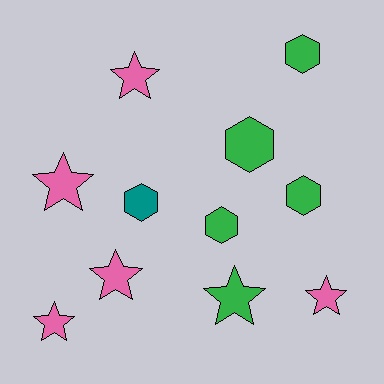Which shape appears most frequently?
Star, with 6 objects.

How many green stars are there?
There is 1 green star.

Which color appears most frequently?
Green, with 5 objects.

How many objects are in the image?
There are 11 objects.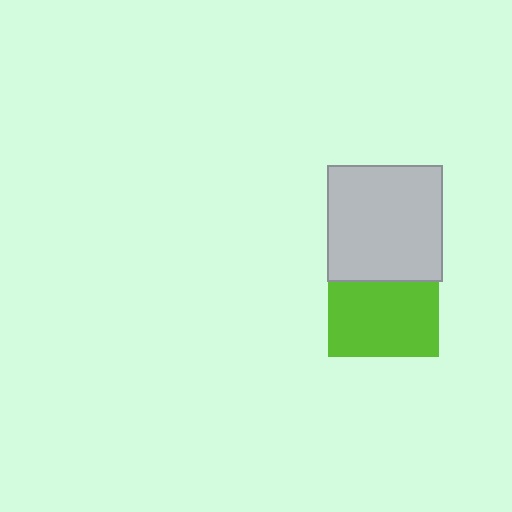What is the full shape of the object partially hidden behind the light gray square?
The partially hidden object is a lime square.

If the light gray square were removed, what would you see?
You would see the complete lime square.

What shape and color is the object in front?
The object in front is a light gray square.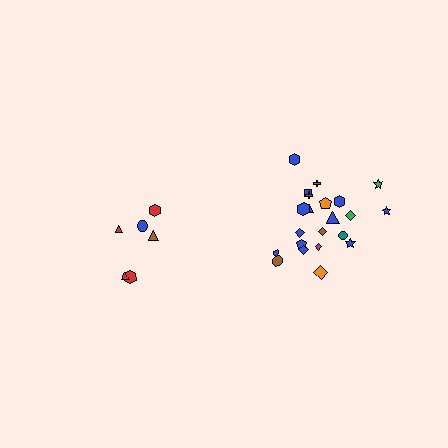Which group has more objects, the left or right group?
The right group.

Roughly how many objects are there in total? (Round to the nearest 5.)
Roughly 30 objects in total.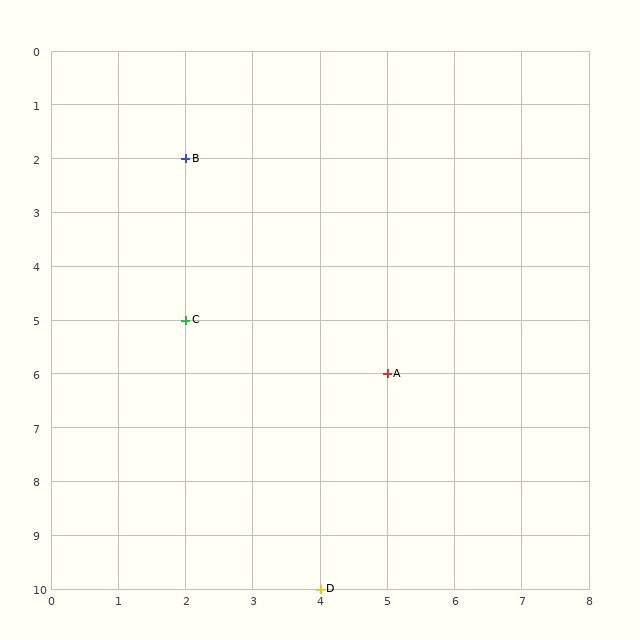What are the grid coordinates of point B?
Point B is at grid coordinates (2, 2).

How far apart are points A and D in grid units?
Points A and D are 1 column and 4 rows apart (about 4.1 grid units diagonally).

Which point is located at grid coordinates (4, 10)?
Point D is at (4, 10).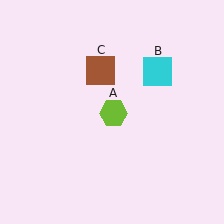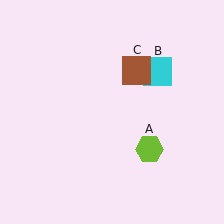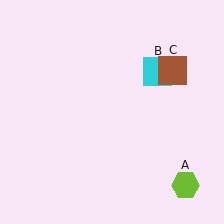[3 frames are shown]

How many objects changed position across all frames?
2 objects changed position: lime hexagon (object A), brown square (object C).